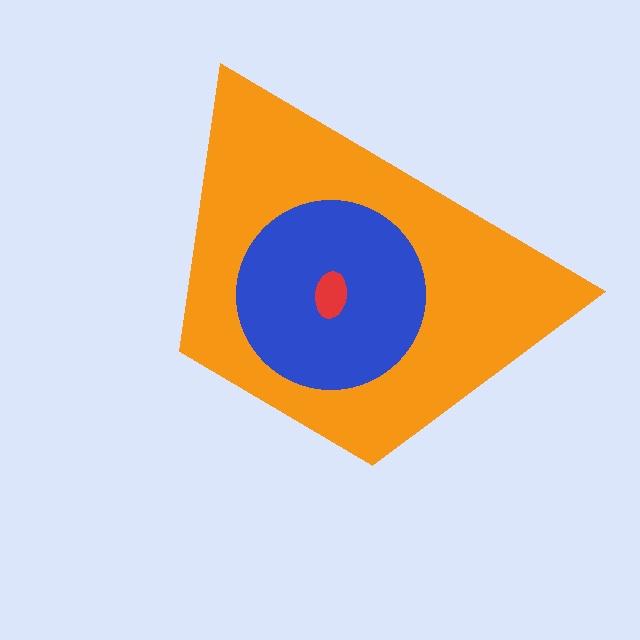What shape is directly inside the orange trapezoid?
The blue circle.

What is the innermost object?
The red ellipse.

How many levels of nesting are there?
3.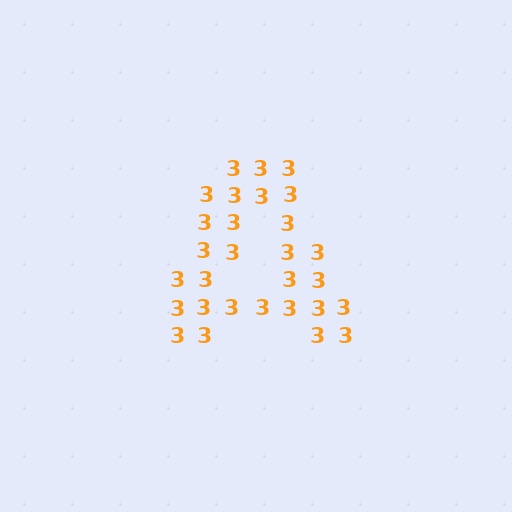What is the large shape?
The large shape is the letter A.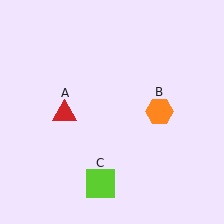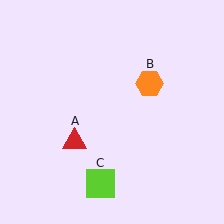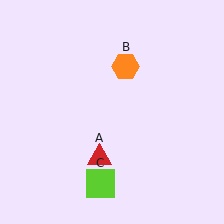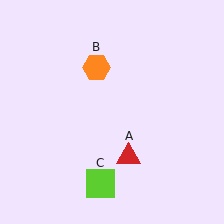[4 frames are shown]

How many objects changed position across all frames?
2 objects changed position: red triangle (object A), orange hexagon (object B).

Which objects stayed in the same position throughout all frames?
Lime square (object C) remained stationary.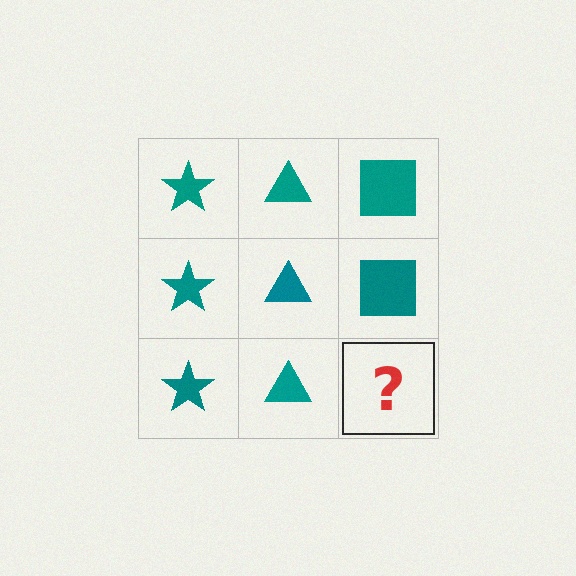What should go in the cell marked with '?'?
The missing cell should contain a teal square.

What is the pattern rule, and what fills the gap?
The rule is that each column has a consistent shape. The gap should be filled with a teal square.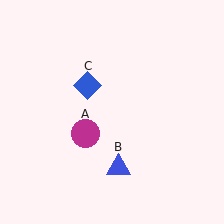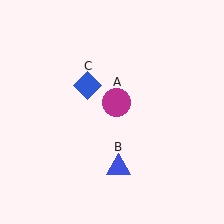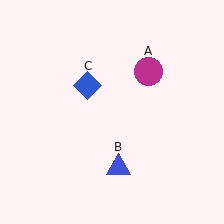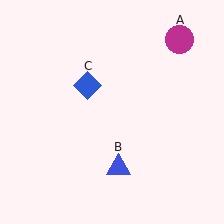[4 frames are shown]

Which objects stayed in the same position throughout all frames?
Blue triangle (object B) and blue diamond (object C) remained stationary.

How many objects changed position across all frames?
1 object changed position: magenta circle (object A).